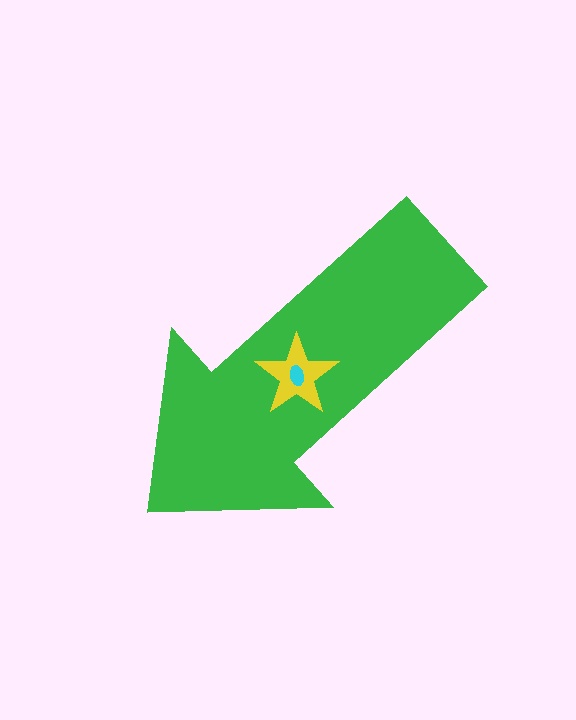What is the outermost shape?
The green arrow.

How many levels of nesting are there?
3.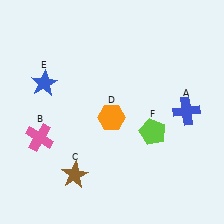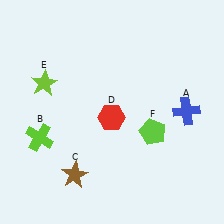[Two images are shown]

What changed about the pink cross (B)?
In Image 1, B is pink. In Image 2, it changed to lime.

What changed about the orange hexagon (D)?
In Image 1, D is orange. In Image 2, it changed to red.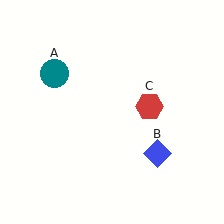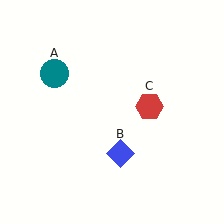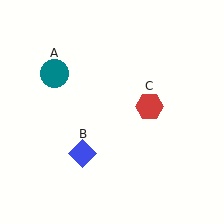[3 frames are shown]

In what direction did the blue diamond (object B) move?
The blue diamond (object B) moved left.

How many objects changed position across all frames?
1 object changed position: blue diamond (object B).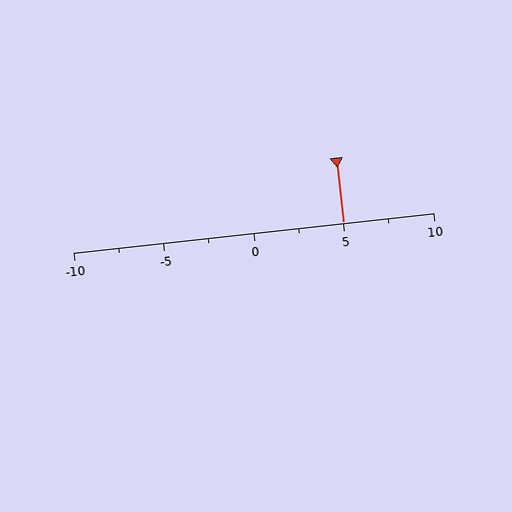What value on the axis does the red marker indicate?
The marker indicates approximately 5.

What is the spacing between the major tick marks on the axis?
The major ticks are spaced 5 apart.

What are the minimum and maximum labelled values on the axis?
The axis runs from -10 to 10.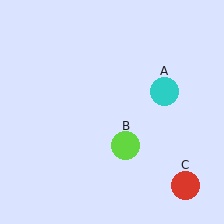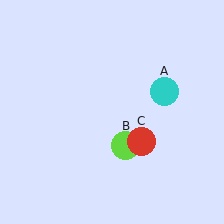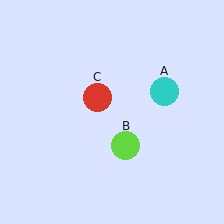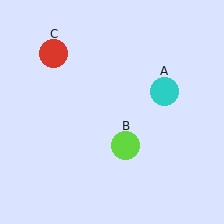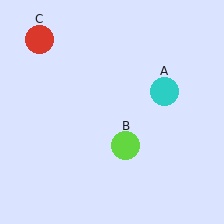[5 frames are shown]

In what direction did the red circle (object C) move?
The red circle (object C) moved up and to the left.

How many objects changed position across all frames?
1 object changed position: red circle (object C).